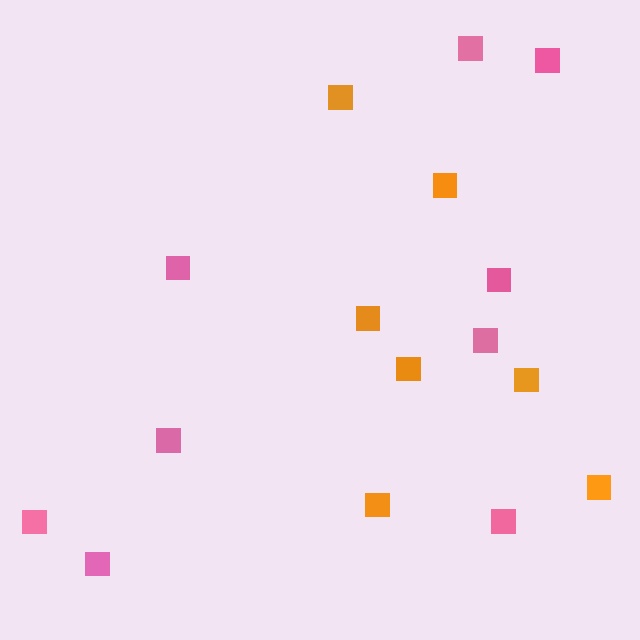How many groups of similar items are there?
There are 2 groups: one group of pink squares (9) and one group of orange squares (7).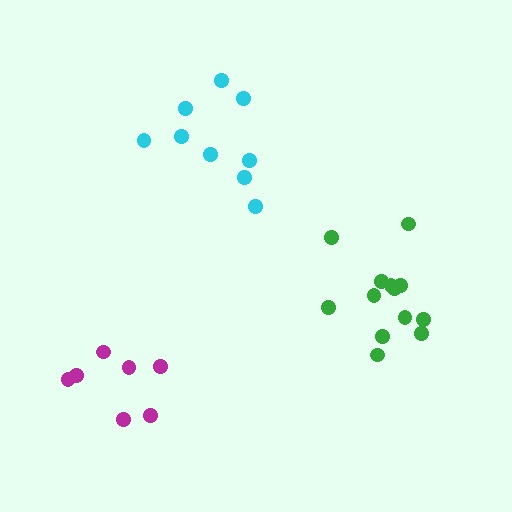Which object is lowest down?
The magenta cluster is bottommost.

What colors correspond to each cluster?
The clusters are colored: cyan, magenta, green.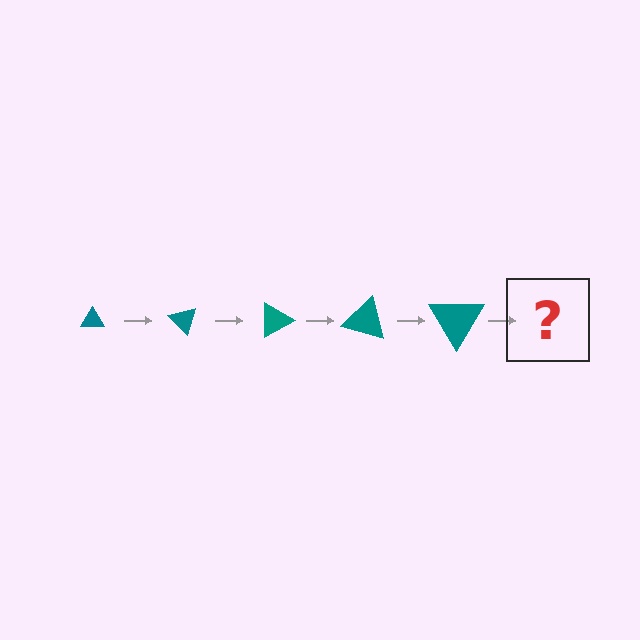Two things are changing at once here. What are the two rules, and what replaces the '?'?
The two rules are that the triangle grows larger each step and it rotates 45 degrees each step. The '?' should be a triangle, larger than the previous one and rotated 225 degrees from the start.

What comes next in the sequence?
The next element should be a triangle, larger than the previous one and rotated 225 degrees from the start.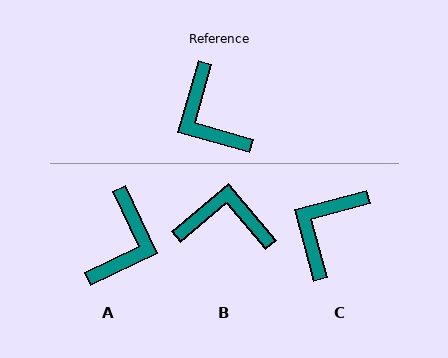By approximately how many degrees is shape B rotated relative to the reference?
Approximately 124 degrees clockwise.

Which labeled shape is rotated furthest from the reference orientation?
A, about 132 degrees away.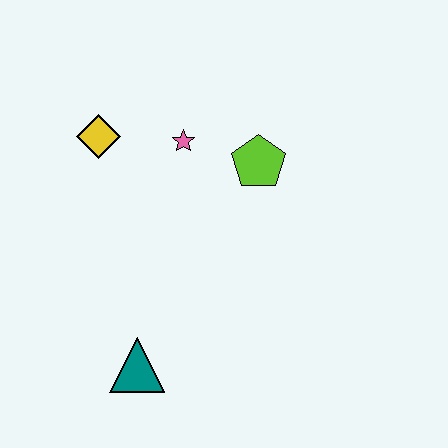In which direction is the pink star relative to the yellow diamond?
The pink star is to the right of the yellow diamond.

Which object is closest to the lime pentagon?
The pink star is closest to the lime pentagon.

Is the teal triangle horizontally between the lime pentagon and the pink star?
No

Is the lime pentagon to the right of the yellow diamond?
Yes